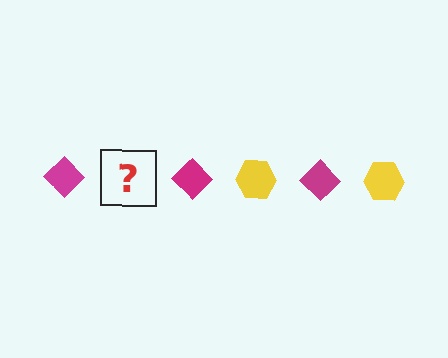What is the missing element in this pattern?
The missing element is a yellow hexagon.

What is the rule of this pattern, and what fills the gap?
The rule is that the pattern alternates between magenta diamond and yellow hexagon. The gap should be filled with a yellow hexagon.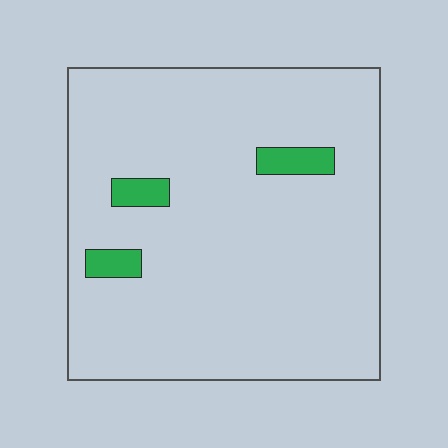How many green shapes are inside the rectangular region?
3.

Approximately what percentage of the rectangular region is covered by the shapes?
Approximately 5%.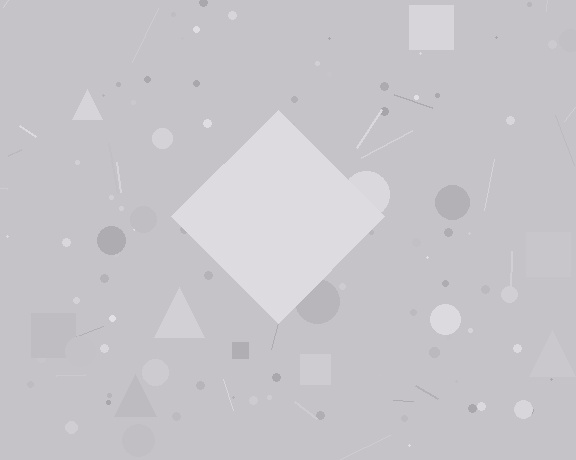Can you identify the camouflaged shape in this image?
The camouflaged shape is a diamond.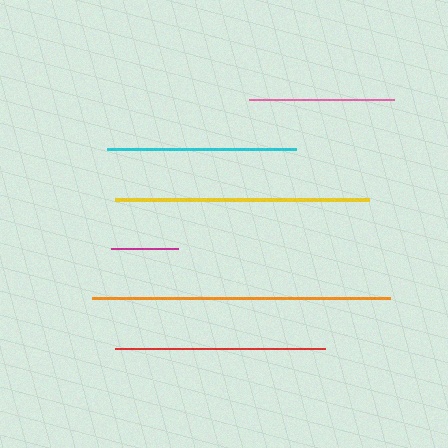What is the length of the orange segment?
The orange segment is approximately 297 pixels long.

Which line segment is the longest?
The orange line is the longest at approximately 297 pixels.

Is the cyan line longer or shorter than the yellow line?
The yellow line is longer than the cyan line.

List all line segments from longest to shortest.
From longest to shortest: orange, yellow, red, cyan, pink, magenta.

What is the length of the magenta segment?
The magenta segment is approximately 66 pixels long.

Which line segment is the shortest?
The magenta line is the shortest at approximately 66 pixels.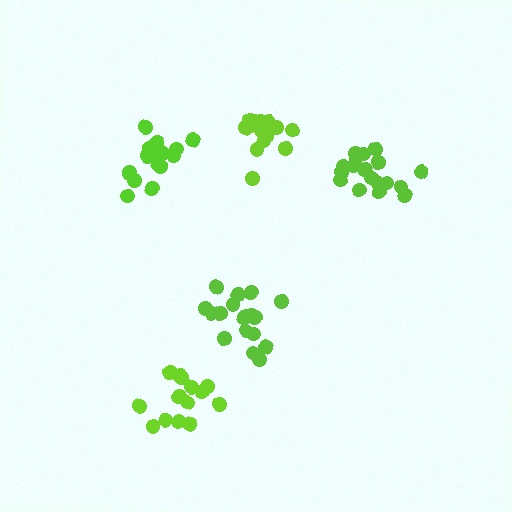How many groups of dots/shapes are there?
There are 5 groups.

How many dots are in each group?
Group 1: 18 dots, Group 2: 14 dots, Group 3: 17 dots, Group 4: 18 dots, Group 5: 14 dots (81 total).